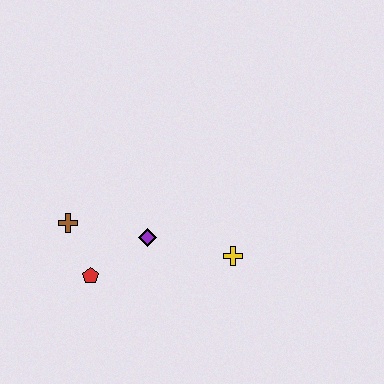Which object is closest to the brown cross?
The red pentagon is closest to the brown cross.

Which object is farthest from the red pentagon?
The yellow cross is farthest from the red pentagon.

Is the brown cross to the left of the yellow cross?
Yes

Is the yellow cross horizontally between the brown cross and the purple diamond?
No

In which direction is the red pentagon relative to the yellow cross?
The red pentagon is to the left of the yellow cross.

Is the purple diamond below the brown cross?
Yes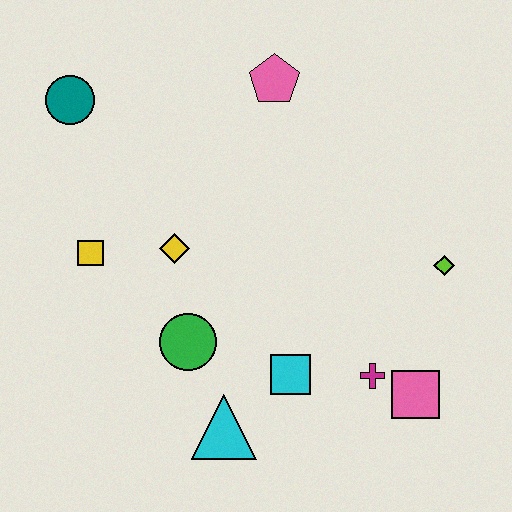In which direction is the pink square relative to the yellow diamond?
The pink square is to the right of the yellow diamond.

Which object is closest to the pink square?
The magenta cross is closest to the pink square.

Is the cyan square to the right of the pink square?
No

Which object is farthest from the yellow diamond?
The pink square is farthest from the yellow diamond.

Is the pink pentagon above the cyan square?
Yes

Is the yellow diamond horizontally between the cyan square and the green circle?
No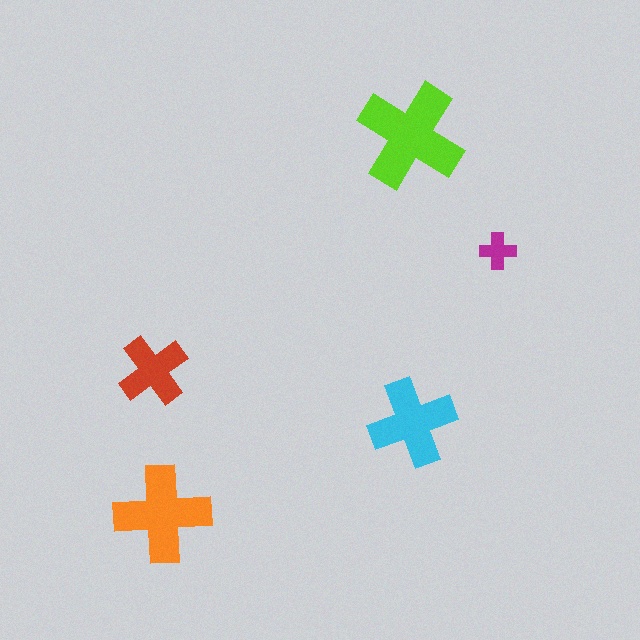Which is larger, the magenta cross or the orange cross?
The orange one.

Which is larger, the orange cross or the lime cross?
The lime one.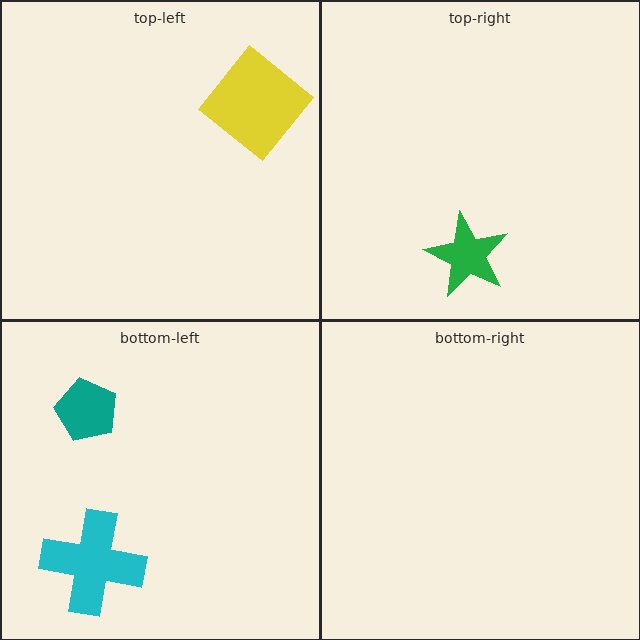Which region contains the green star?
The top-right region.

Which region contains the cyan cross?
The bottom-left region.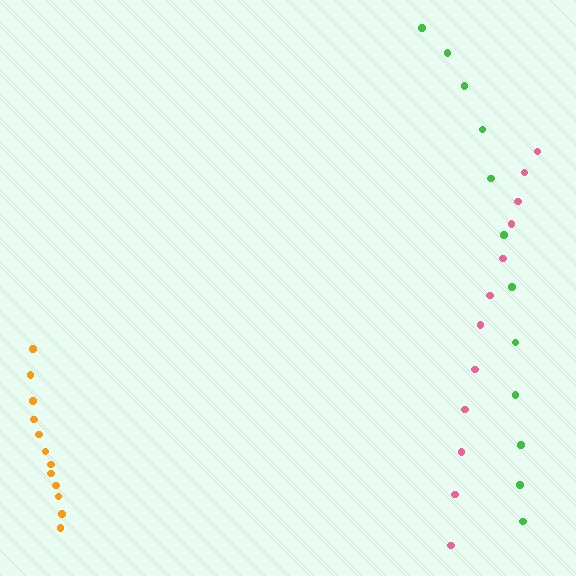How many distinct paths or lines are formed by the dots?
There are 3 distinct paths.